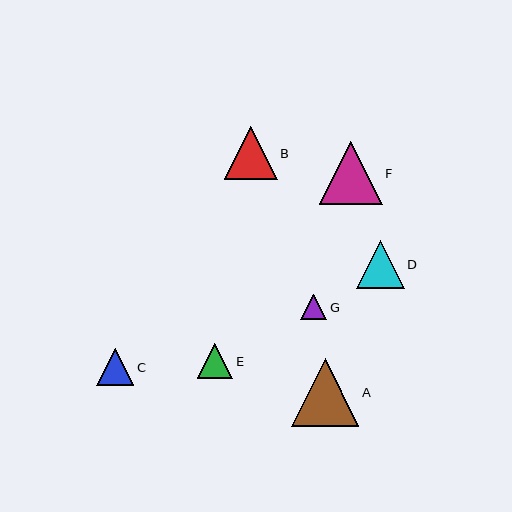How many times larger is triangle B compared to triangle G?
Triangle B is approximately 2.0 times the size of triangle G.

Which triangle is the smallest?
Triangle G is the smallest with a size of approximately 26 pixels.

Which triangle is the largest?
Triangle A is the largest with a size of approximately 67 pixels.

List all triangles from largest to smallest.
From largest to smallest: A, F, B, D, C, E, G.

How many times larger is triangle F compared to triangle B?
Triangle F is approximately 1.2 times the size of triangle B.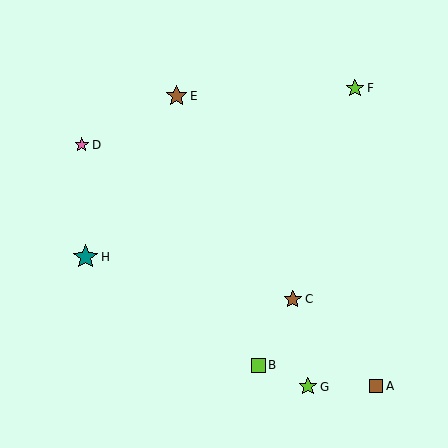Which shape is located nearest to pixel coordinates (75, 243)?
The teal star (labeled H) at (85, 257) is nearest to that location.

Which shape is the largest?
The teal star (labeled H) is the largest.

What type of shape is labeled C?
Shape C is a brown star.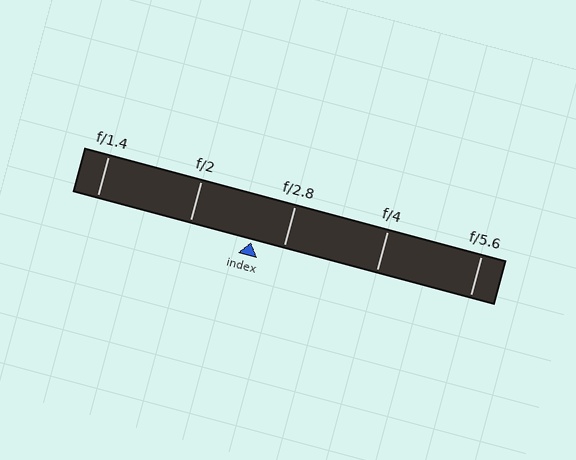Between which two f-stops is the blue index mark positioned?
The index mark is between f/2 and f/2.8.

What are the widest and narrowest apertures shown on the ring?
The widest aperture shown is f/1.4 and the narrowest is f/5.6.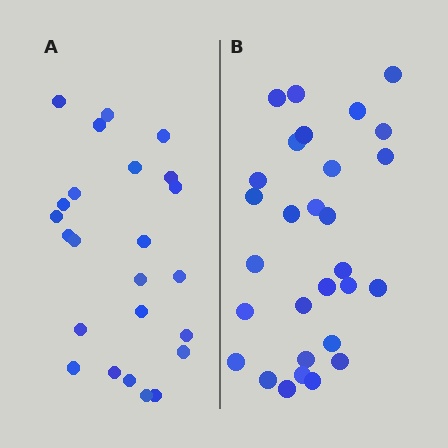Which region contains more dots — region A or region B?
Region B (the right region) has more dots.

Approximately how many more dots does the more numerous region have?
Region B has about 5 more dots than region A.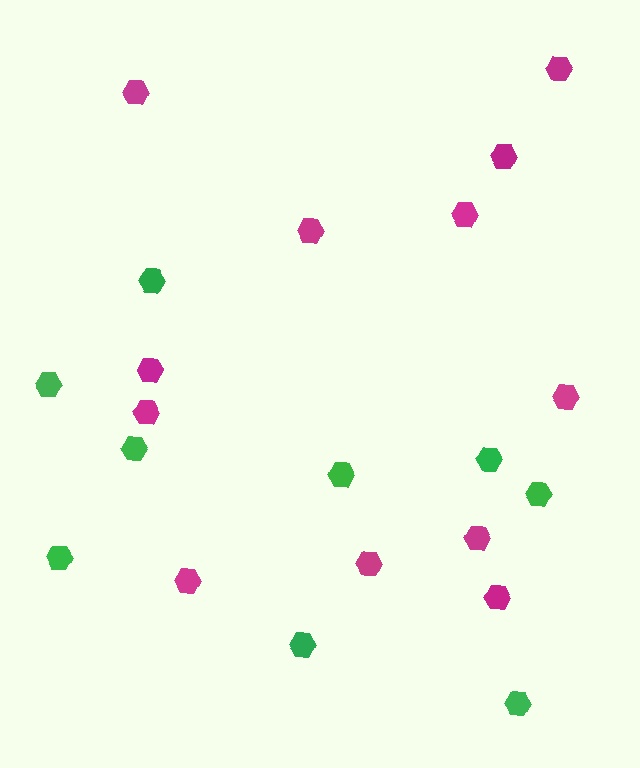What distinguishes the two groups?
There are 2 groups: one group of magenta hexagons (12) and one group of green hexagons (9).